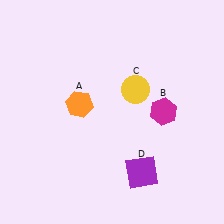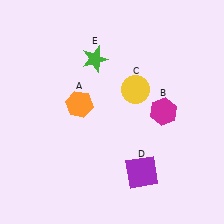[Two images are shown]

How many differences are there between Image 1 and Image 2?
There is 1 difference between the two images.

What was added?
A green star (E) was added in Image 2.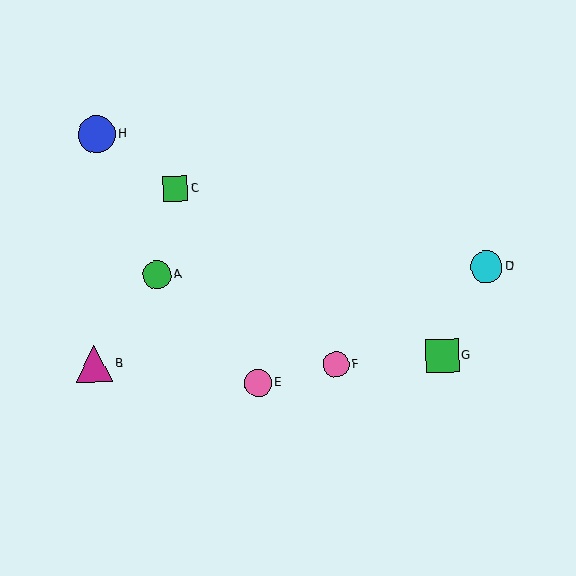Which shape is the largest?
The blue circle (labeled H) is the largest.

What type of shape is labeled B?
Shape B is a magenta triangle.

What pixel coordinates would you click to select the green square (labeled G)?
Click at (442, 355) to select the green square G.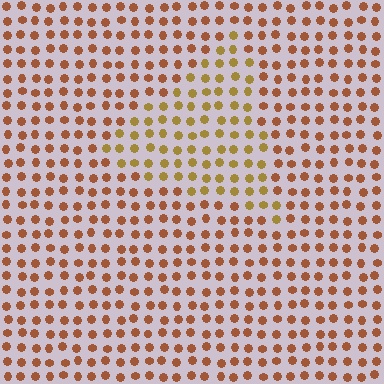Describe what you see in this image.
The image is filled with small brown elements in a uniform arrangement. A triangle-shaped region is visible where the elements are tinted to a slightly different hue, forming a subtle color boundary.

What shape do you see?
I see a triangle.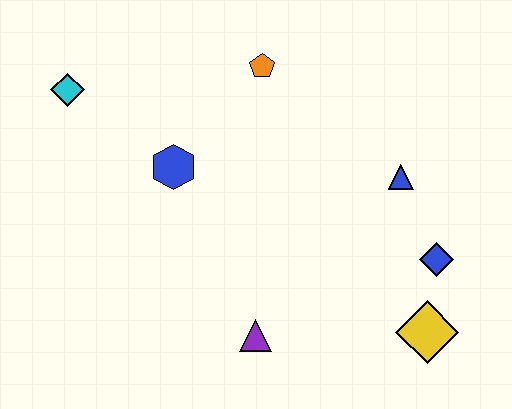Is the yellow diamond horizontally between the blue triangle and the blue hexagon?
No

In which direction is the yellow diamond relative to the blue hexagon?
The yellow diamond is to the right of the blue hexagon.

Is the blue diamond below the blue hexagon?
Yes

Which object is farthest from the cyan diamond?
The yellow diamond is farthest from the cyan diamond.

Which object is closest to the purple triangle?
The yellow diamond is closest to the purple triangle.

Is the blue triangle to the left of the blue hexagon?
No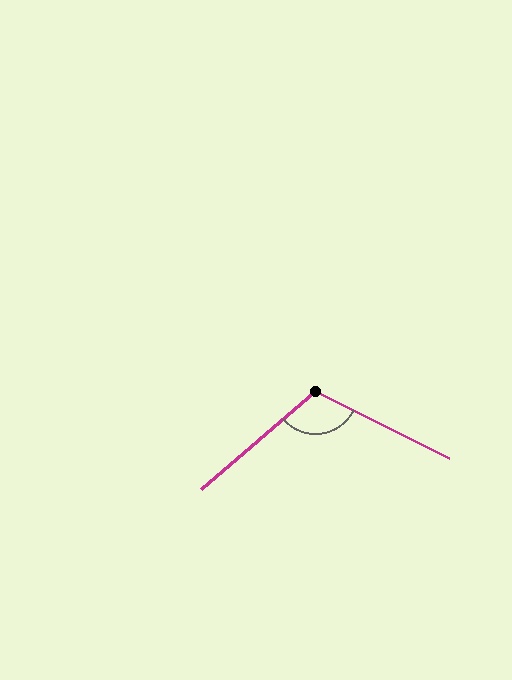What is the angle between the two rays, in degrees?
Approximately 113 degrees.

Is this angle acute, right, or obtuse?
It is obtuse.